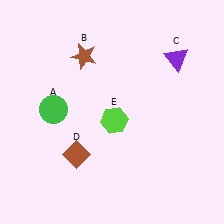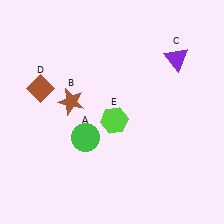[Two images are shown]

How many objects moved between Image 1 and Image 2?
3 objects moved between the two images.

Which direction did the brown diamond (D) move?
The brown diamond (D) moved up.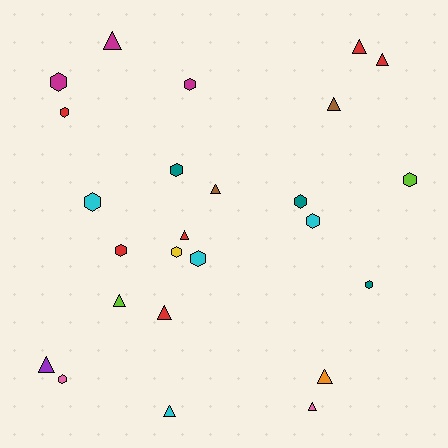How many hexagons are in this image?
There are 13 hexagons.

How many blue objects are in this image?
There are no blue objects.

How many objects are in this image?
There are 25 objects.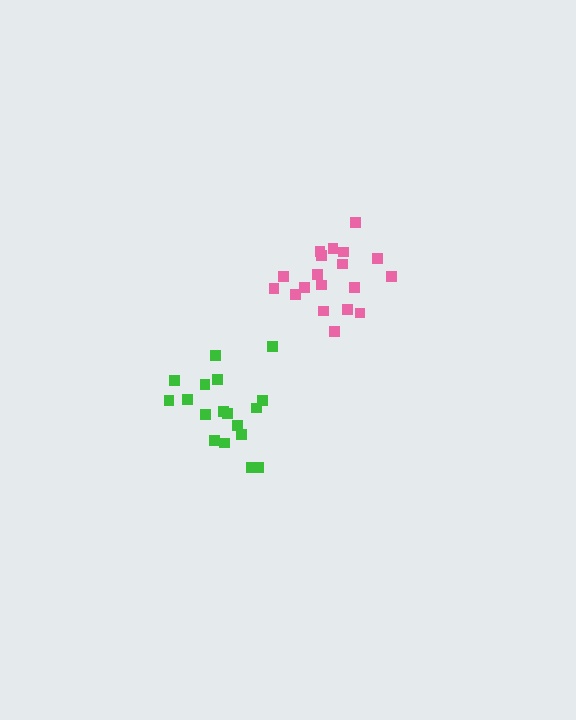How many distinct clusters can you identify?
There are 2 distinct clusters.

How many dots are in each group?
Group 1: 18 dots, Group 2: 19 dots (37 total).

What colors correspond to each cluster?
The clusters are colored: green, pink.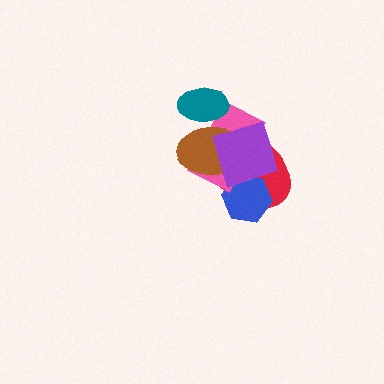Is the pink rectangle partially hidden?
Yes, it is partially covered by another shape.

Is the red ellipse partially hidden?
Yes, it is partially covered by another shape.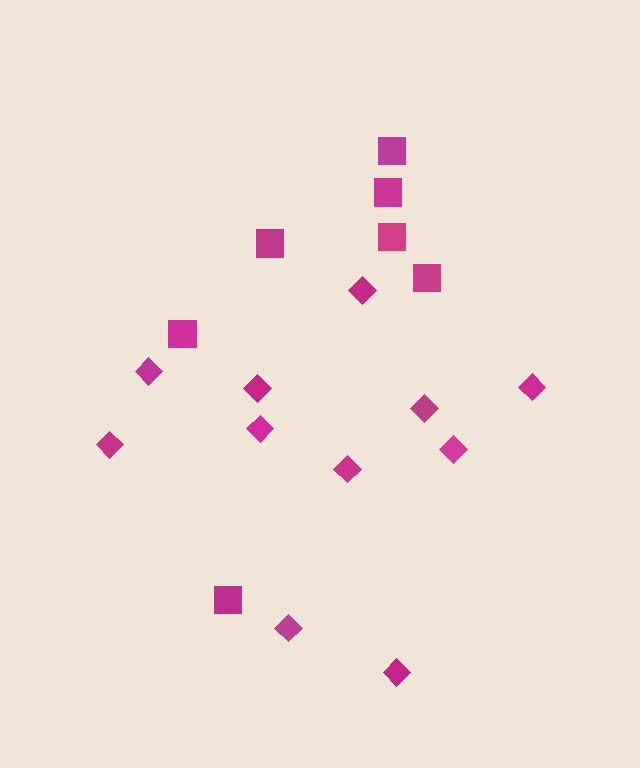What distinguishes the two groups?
There are 2 groups: one group of squares (7) and one group of diamonds (11).